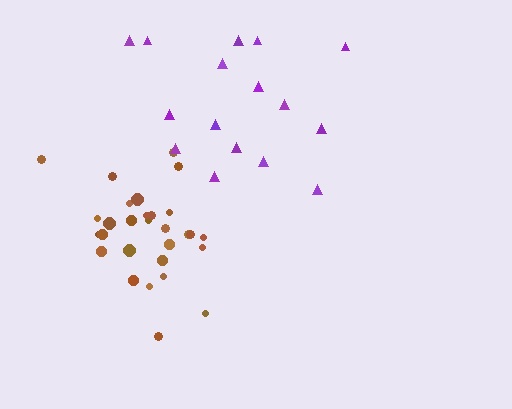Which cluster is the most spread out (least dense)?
Purple.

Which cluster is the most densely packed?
Brown.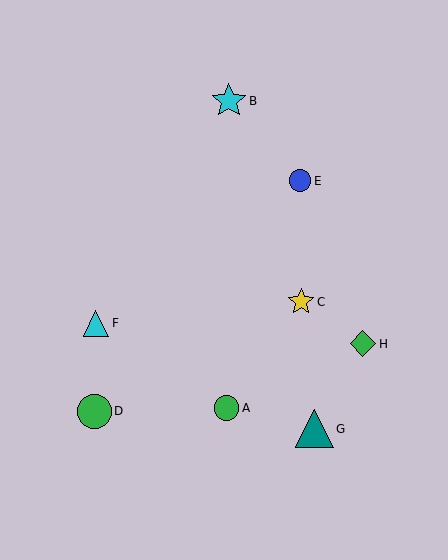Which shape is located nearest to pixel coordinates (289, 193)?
The blue circle (labeled E) at (300, 181) is nearest to that location.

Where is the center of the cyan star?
The center of the cyan star is at (229, 101).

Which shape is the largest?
The teal triangle (labeled G) is the largest.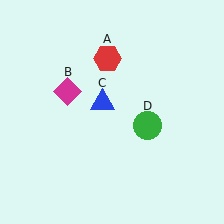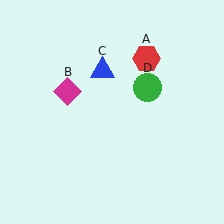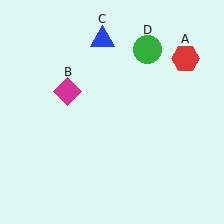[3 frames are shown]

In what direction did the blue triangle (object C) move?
The blue triangle (object C) moved up.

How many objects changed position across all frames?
3 objects changed position: red hexagon (object A), blue triangle (object C), green circle (object D).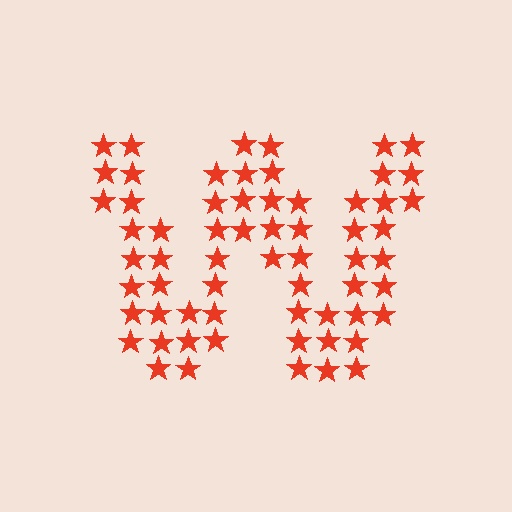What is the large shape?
The large shape is the letter W.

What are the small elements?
The small elements are stars.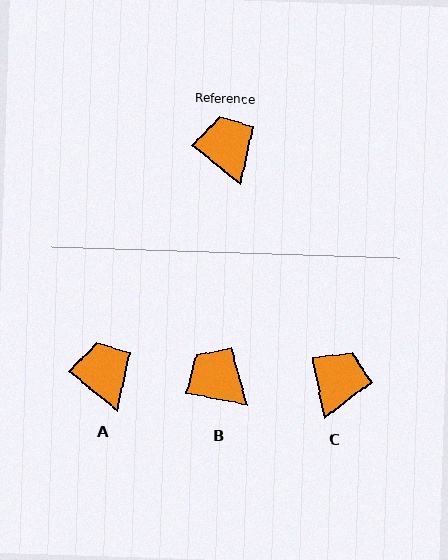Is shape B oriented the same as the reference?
No, it is off by about 28 degrees.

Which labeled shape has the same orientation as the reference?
A.